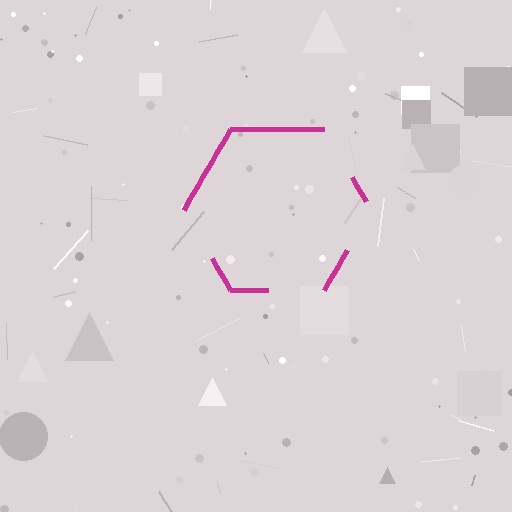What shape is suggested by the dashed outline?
The dashed outline suggests a hexagon.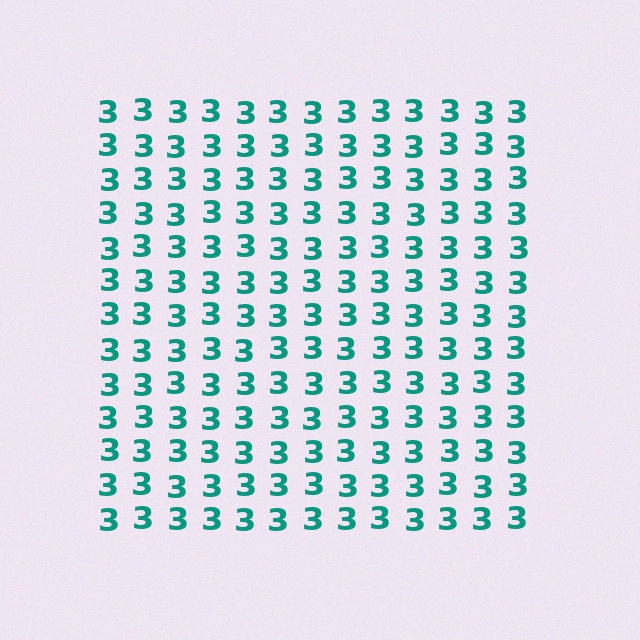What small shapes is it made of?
It is made of small digit 3's.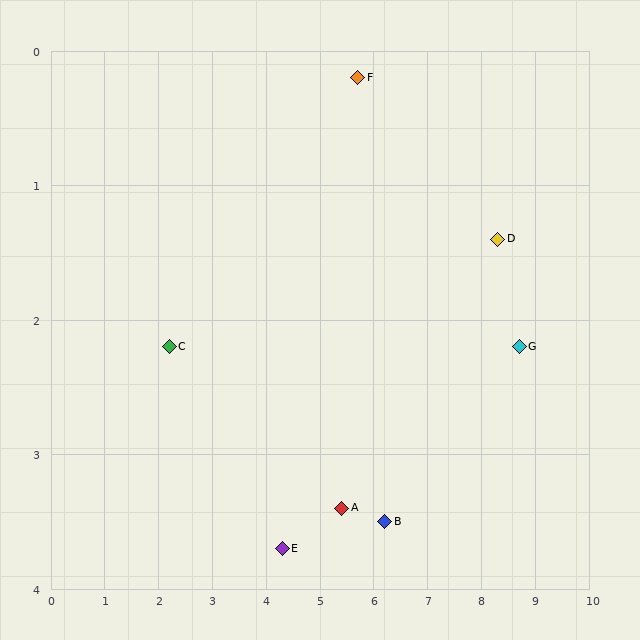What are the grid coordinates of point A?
Point A is at approximately (5.4, 3.4).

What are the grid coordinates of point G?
Point G is at approximately (8.7, 2.2).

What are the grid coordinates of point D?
Point D is at approximately (8.3, 1.4).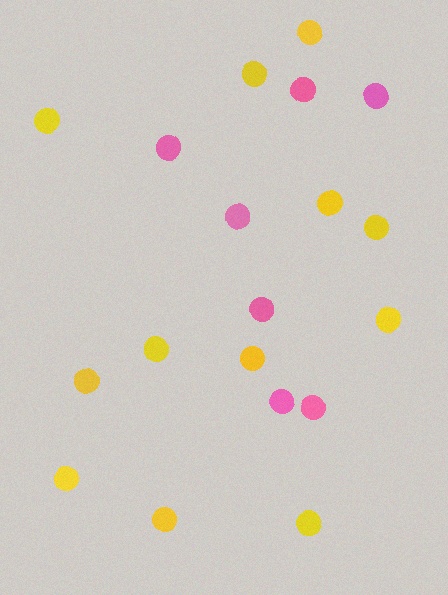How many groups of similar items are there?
There are 2 groups: one group of yellow circles (12) and one group of pink circles (7).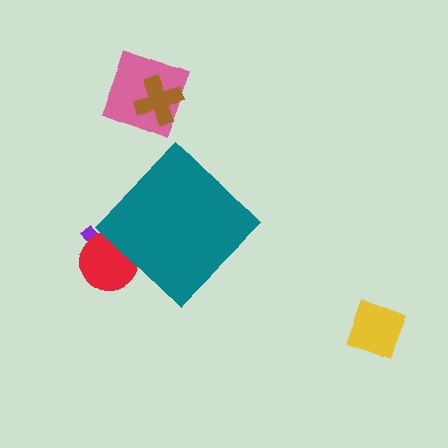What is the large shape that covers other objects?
A teal diamond.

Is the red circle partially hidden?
Yes, the red circle is partially hidden behind the teal diamond.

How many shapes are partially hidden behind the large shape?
2 shapes are partially hidden.